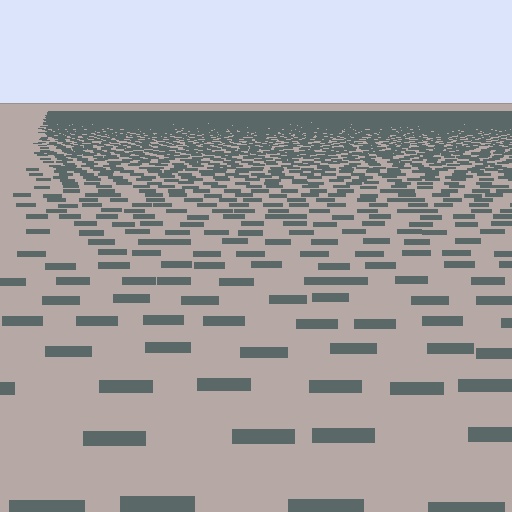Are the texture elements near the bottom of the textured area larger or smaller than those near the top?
Larger. Near the bottom, elements are closer to the viewer and appear at a bigger on-screen size.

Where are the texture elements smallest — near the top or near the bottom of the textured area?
Near the top.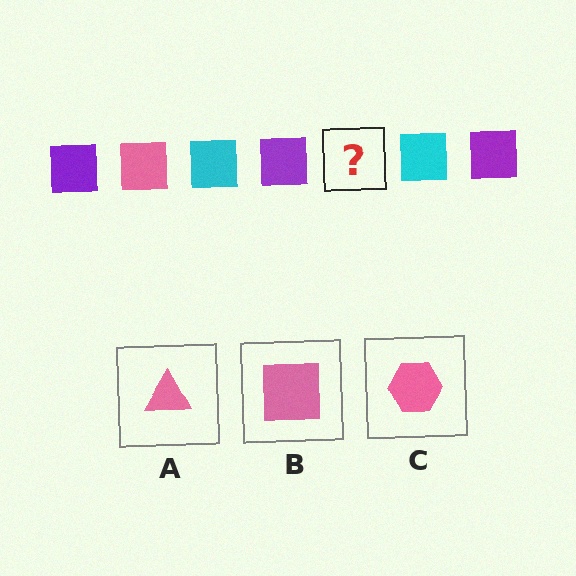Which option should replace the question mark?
Option B.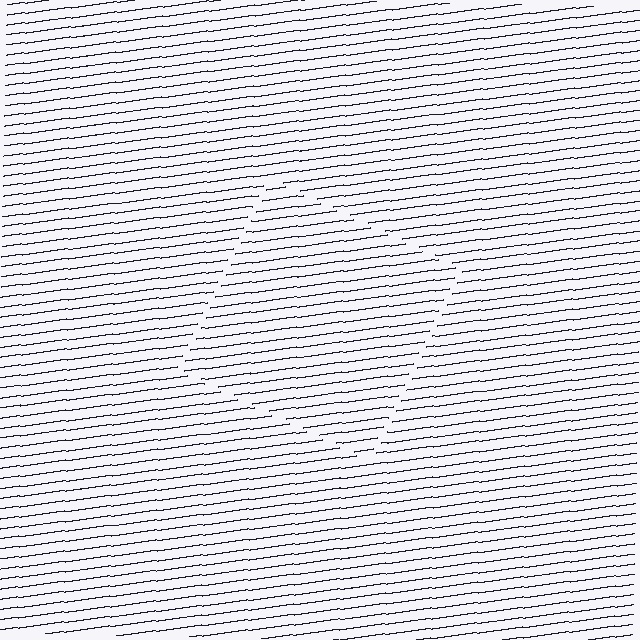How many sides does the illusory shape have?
4 sides — the line-ends trace a square.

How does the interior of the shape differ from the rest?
The interior of the shape contains the same grating, shifted by half a period — the contour is defined by the phase discontinuity where line-ends from the inner and outer gratings abut.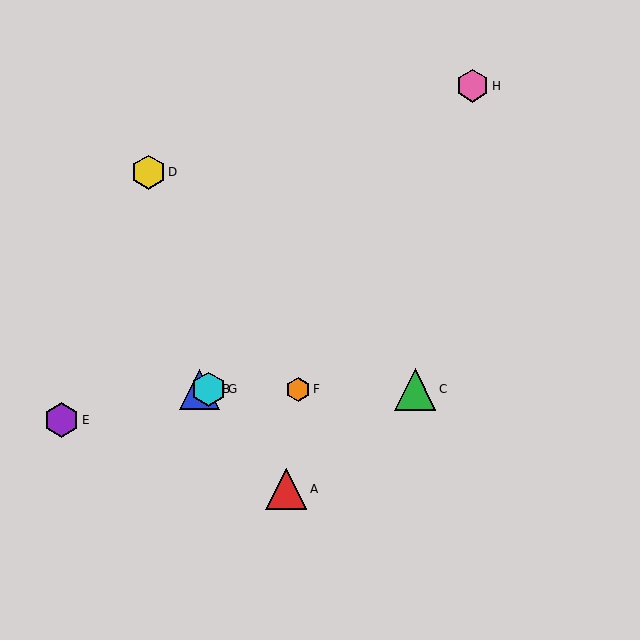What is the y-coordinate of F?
Object F is at y≈389.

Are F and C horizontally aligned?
Yes, both are at y≈389.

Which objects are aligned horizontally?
Objects B, C, F, G are aligned horizontally.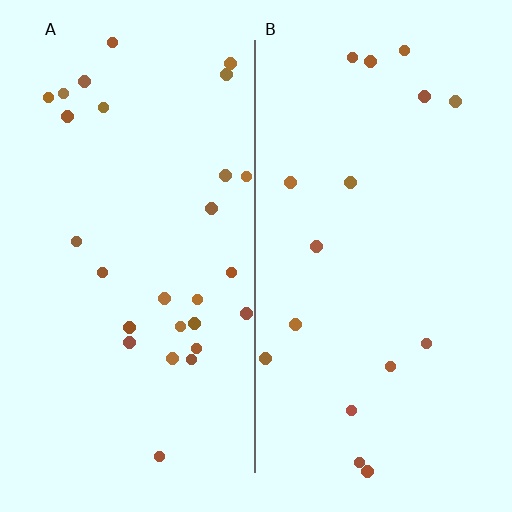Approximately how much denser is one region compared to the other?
Approximately 1.7× — region A over region B.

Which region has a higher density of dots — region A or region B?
A (the left).